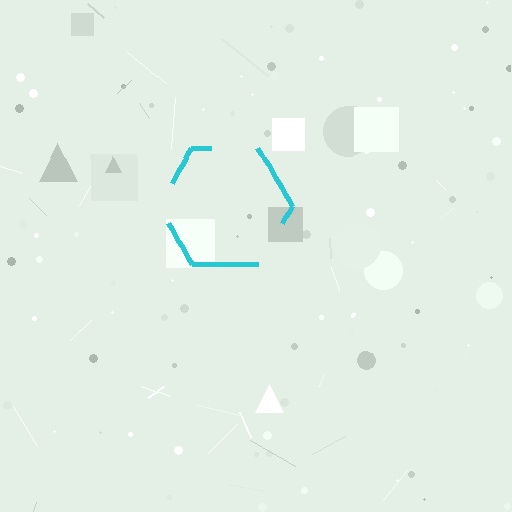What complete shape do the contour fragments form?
The contour fragments form a hexagon.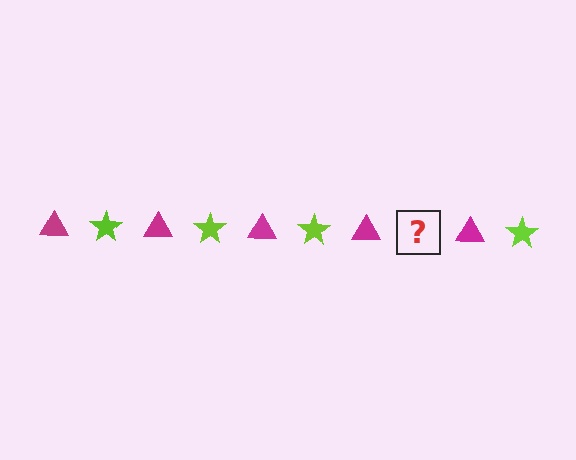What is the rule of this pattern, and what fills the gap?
The rule is that the pattern alternates between magenta triangle and lime star. The gap should be filled with a lime star.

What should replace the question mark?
The question mark should be replaced with a lime star.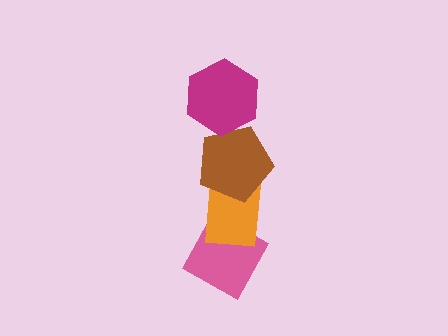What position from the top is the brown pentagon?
The brown pentagon is 2nd from the top.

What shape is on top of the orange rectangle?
The brown pentagon is on top of the orange rectangle.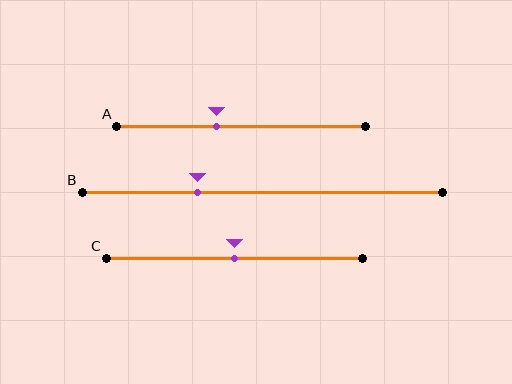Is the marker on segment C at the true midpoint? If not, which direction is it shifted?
Yes, the marker on segment C is at the true midpoint.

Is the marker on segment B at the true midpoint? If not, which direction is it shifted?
No, the marker on segment B is shifted to the left by about 18% of the segment length.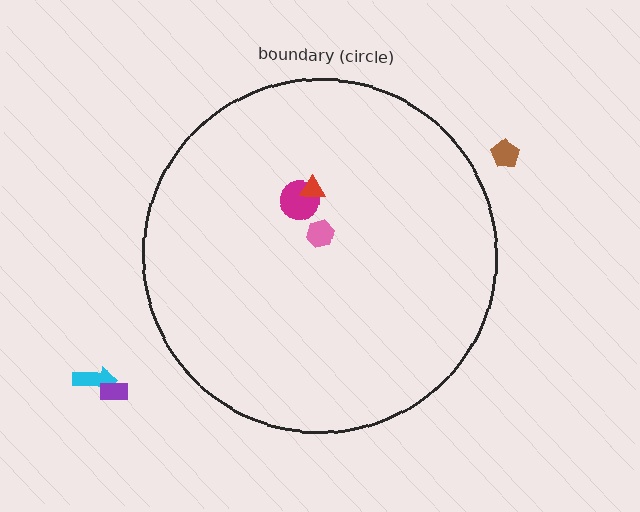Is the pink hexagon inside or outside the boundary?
Inside.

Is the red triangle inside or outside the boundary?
Inside.